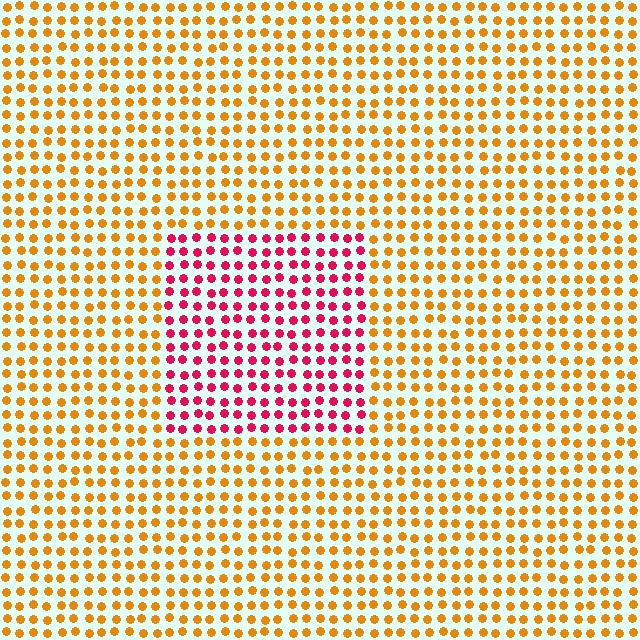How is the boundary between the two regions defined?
The boundary is defined purely by a slight shift in hue (about 56 degrees). Spacing, size, and orientation are identical on both sides.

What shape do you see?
I see a rectangle.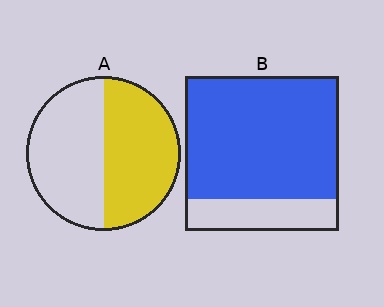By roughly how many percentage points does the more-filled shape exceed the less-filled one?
By roughly 30 percentage points (B over A).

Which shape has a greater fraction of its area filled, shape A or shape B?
Shape B.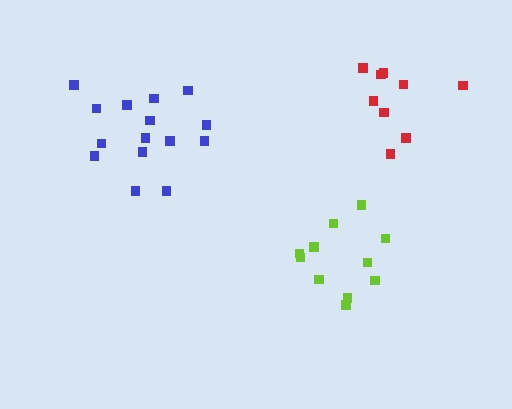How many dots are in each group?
Group 1: 9 dots, Group 2: 11 dots, Group 3: 15 dots (35 total).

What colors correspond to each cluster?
The clusters are colored: red, lime, blue.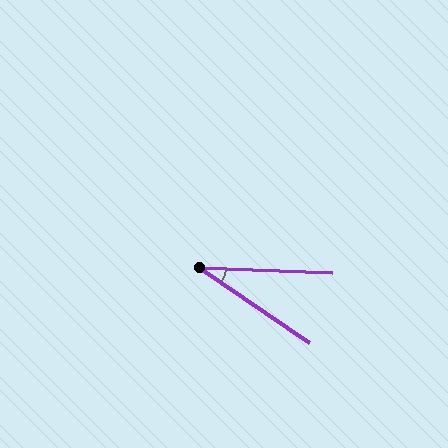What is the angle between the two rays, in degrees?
Approximately 32 degrees.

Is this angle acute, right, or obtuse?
It is acute.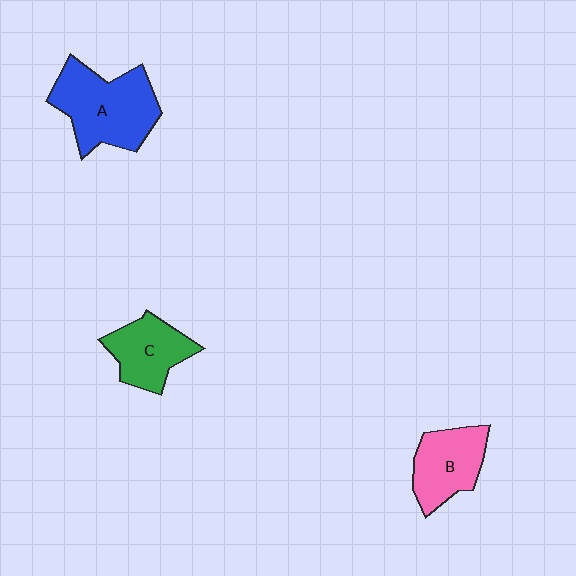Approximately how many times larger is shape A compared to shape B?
Approximately 1.5 times.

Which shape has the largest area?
Shape A (blue).